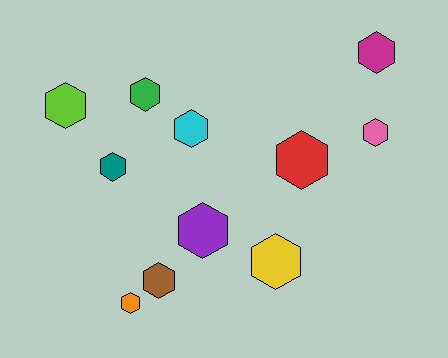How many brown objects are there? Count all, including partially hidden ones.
There is 1 brown object.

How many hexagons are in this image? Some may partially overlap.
There are 11 hexagons.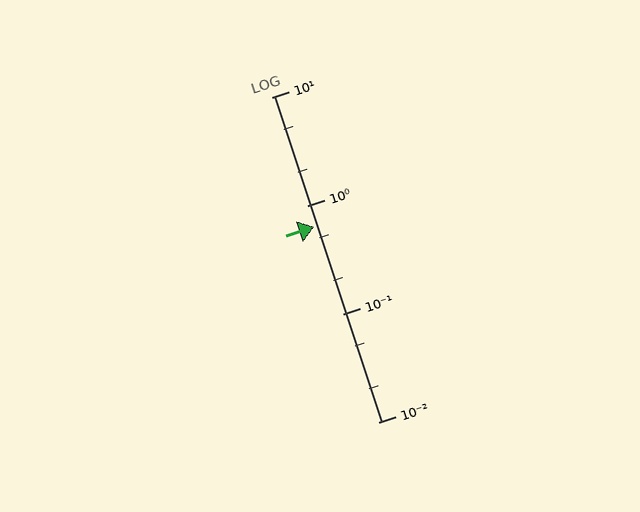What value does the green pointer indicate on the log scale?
The pointer indicates approximately 0.63.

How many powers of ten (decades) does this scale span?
The scale spans 3 decades, from 0.01 to 10.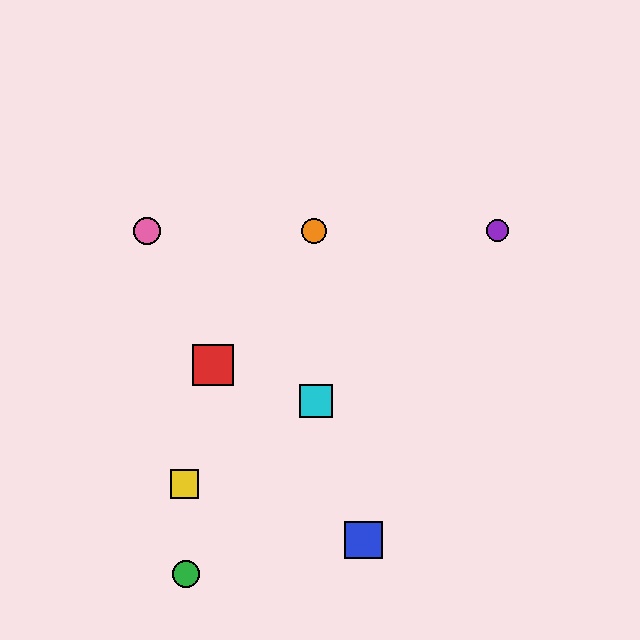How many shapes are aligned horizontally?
3 shapes (the purple circle, the orange circle, the pink circle) are aligned horizontally.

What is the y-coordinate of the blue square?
The blue square is at y≈540.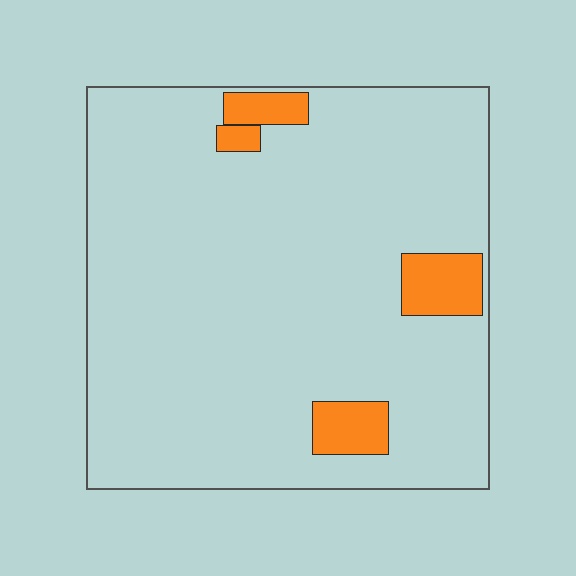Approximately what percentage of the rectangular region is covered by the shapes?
Approximately 10%.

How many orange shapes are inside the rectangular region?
4.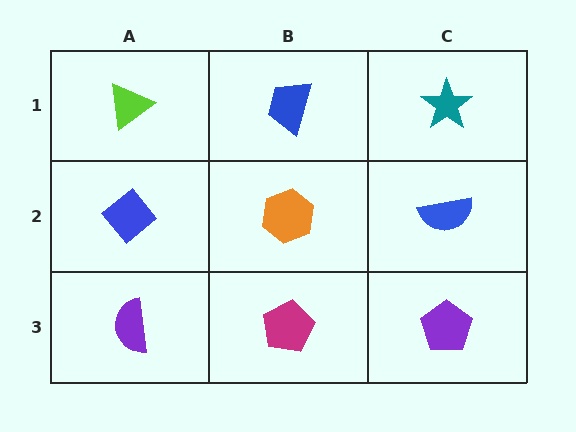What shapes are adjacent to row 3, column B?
An orange hexagon (row 2, column B), a purple semicircle (row 3, column A), a purple pentagon (row 3, column C).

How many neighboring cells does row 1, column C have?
2.